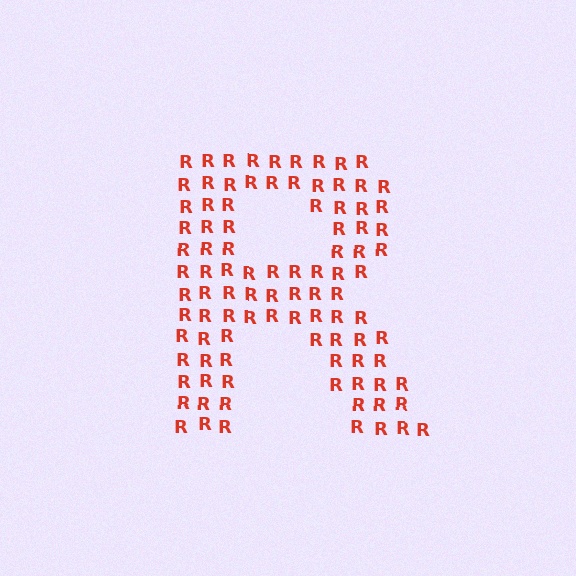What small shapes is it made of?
It is made of small letter R's.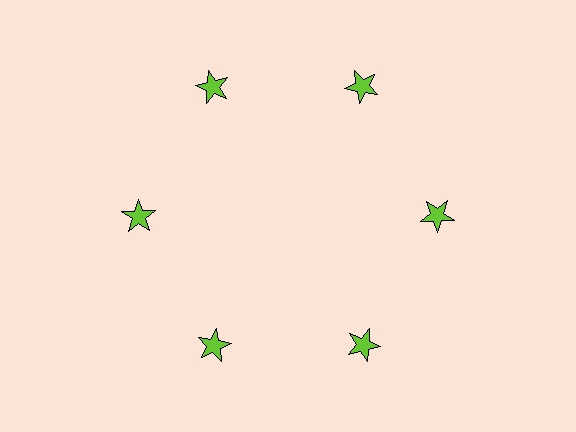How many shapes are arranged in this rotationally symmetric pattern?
There are 6 shapes, arranged in 6 groups of 1.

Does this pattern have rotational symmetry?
Yes, this pattern has 6-fold rotational symmetry. It looks the same after rotating 60 degrees around the center.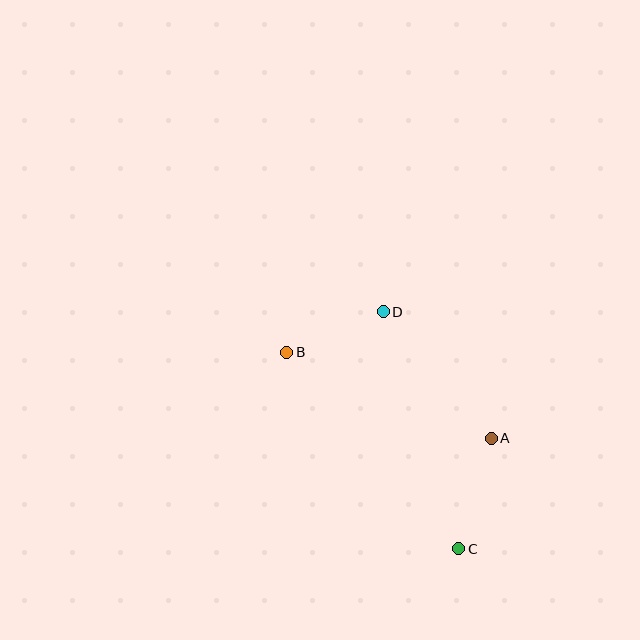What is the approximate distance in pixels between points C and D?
The distance between C and D is approximately 248 pixels.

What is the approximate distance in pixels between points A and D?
The distance between A and D is approximately 166 pixels.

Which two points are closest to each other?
Points B and D are closest to each other.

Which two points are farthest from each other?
Points B and C are farthest from each other.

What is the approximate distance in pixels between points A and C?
The distance between A and C is approximately 115 pixels.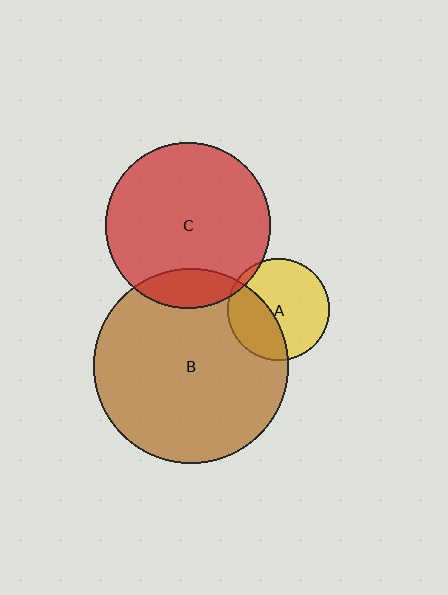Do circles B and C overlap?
Yes.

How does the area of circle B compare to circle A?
Approximately 3.6 times.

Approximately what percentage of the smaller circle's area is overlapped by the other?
Approximately 15%.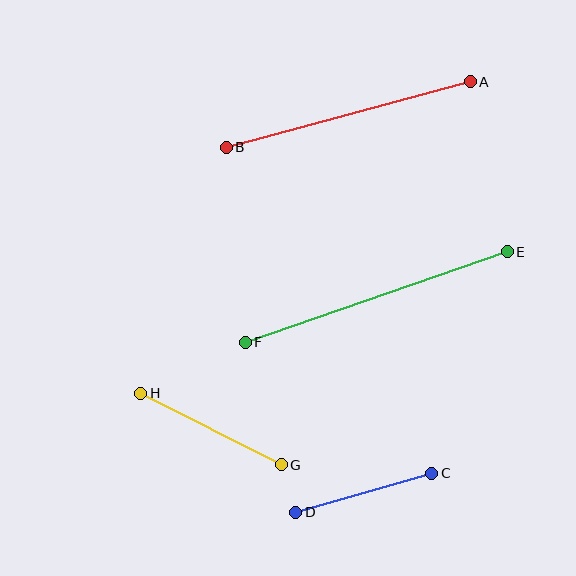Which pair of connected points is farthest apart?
Points E and F are farthest apart.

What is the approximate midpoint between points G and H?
The midpoint is at approximately (211, 429) pixels.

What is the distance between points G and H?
The distance is approximately 158 pixels.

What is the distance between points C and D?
The distance is approximately 141 pixels.